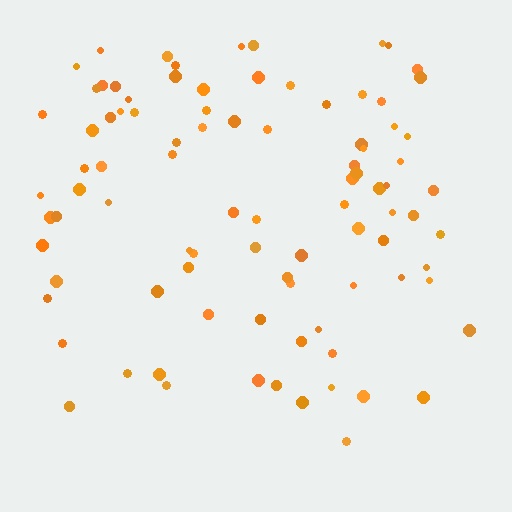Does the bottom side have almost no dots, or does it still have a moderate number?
Still a moderate number, just noticeably fewer than the top.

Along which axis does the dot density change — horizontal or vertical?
Vertical.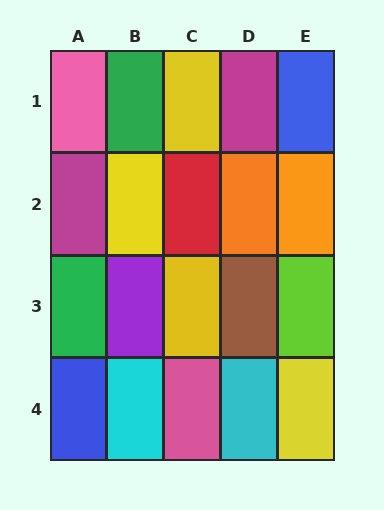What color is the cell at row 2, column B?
Yellow.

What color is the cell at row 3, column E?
Lime.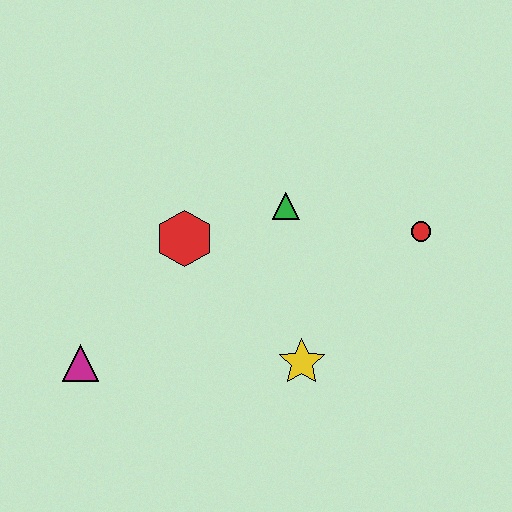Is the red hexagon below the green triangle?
Yes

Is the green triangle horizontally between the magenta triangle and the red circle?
Yes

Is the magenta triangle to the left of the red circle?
Yes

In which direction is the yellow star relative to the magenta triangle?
The yellow star is to the right of the magenta triangle.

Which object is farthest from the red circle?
The magenta triangle is farthest from the red circle.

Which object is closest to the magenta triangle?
The red hexagon is closest to the magenta triangle.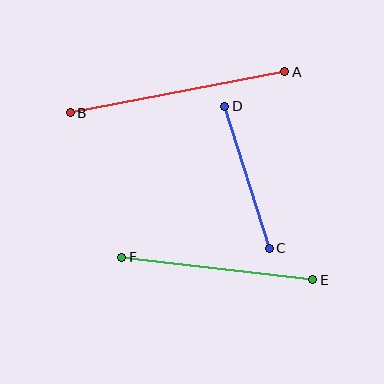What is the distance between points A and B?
The distance is approximately 219 pixels.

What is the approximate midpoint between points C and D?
The midpoint is at approximately (247, 177) pixels.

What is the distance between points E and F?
The distance is approximately 192 pixels.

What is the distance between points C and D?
The distance is approximately 149 pixels.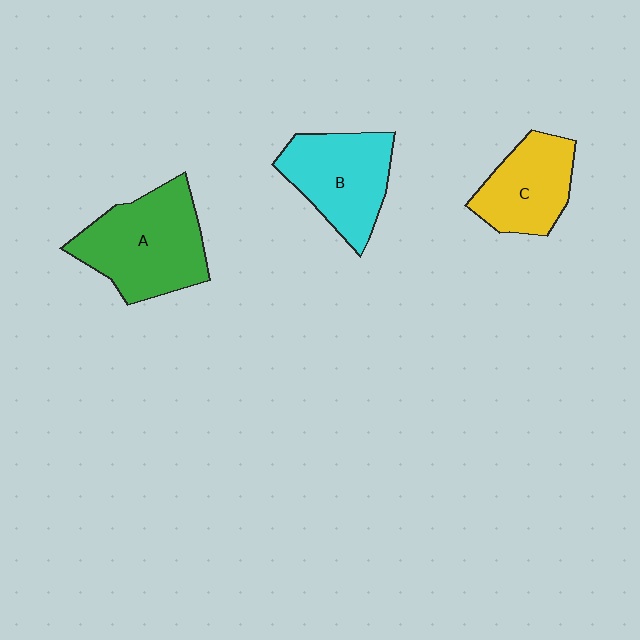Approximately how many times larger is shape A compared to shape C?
Approximately 1.5 times.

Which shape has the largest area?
Shape A (green).